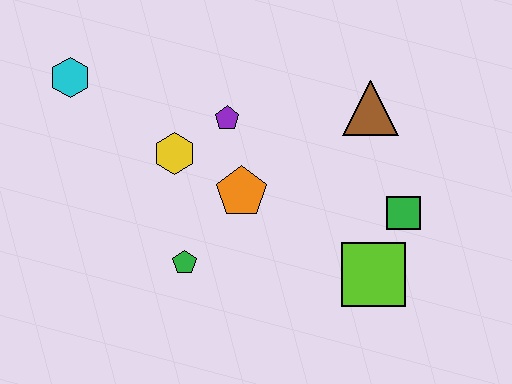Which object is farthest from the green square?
The cyan hexagon is farthest from the green square.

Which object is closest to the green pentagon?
The orange pentagon is closest to the green pentagon.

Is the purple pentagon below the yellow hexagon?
No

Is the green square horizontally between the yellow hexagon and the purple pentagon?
No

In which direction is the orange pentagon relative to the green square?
The orange pentagon is to the left of the green square.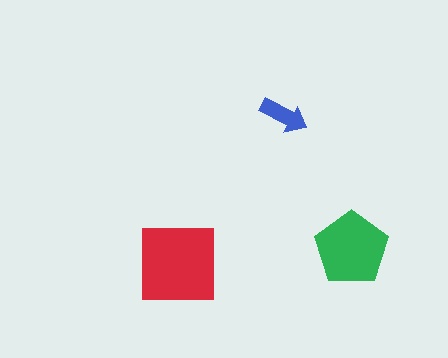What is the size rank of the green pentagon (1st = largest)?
2nd.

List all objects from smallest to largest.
The blue arrow, the green pentagon, the red square.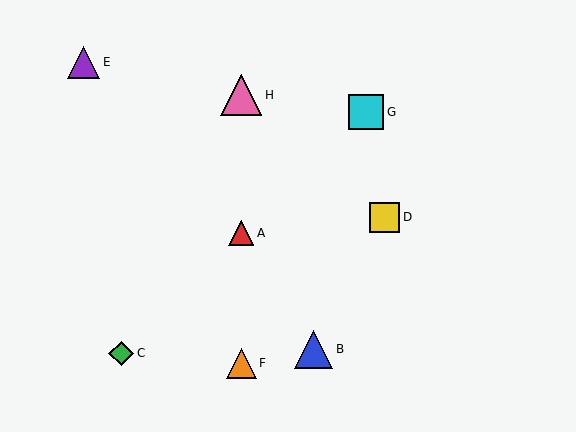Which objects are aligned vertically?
Objects A, F, H are aligned vertically.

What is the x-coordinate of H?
Object H is at x≈241.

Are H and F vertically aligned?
Yes, both are at x≈241.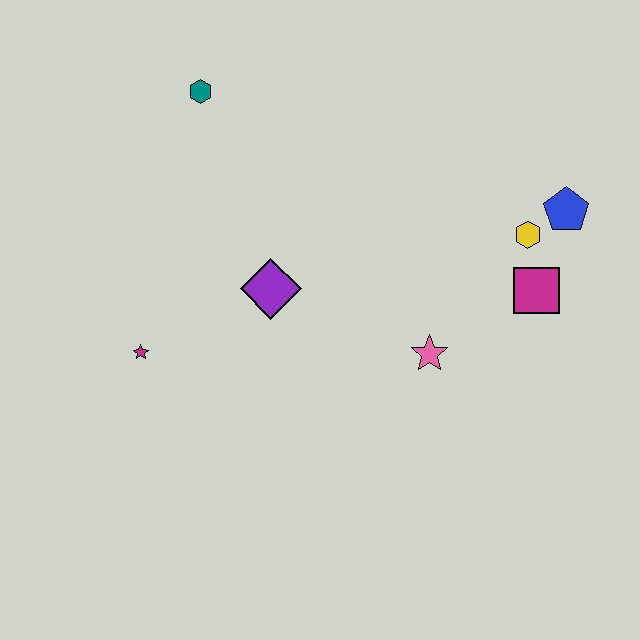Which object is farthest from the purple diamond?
The blue pentagon is farthest from the purple diamond.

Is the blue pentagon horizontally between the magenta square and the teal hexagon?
No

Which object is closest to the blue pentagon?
The yellow hexagon is closest to the blue pentagon.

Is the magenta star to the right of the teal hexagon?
No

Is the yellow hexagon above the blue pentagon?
No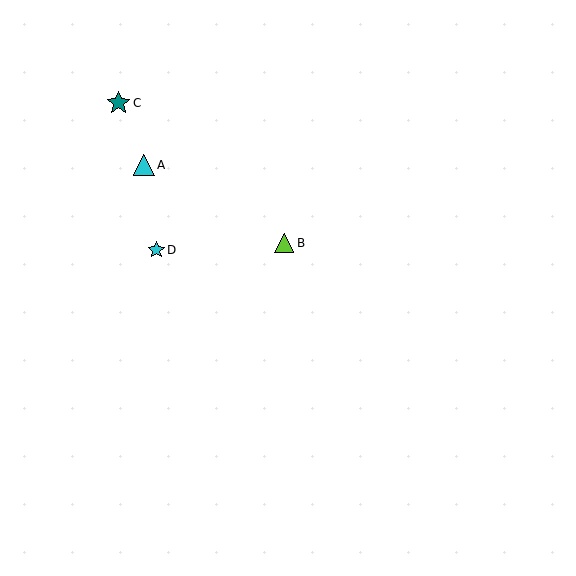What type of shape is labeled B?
Shape B is a lime triangle.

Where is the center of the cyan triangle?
The center of the cyan triangle is at (144, 165).